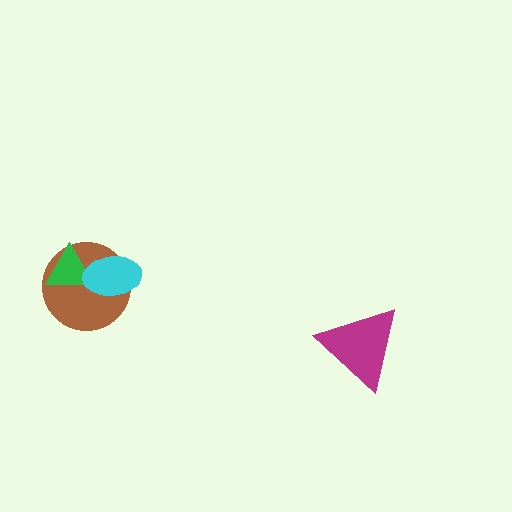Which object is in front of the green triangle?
The cyan ellipse is in front of the green triangle.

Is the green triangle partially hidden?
Yes, it is partially covered by another shape.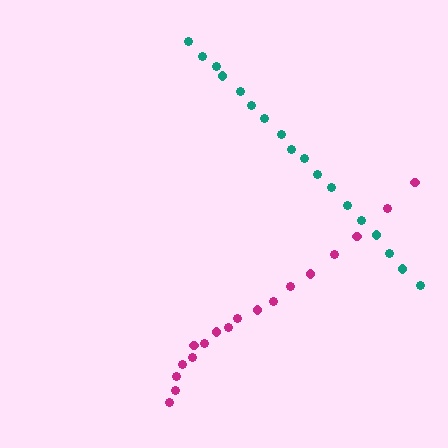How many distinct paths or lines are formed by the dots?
There are 2 distinct paths.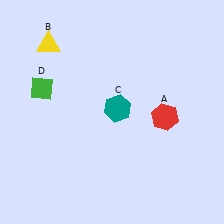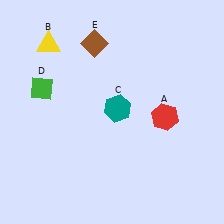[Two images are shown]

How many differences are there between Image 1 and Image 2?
There is 1 difference between the two images.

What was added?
A brown diamond (E) was added in Image 2.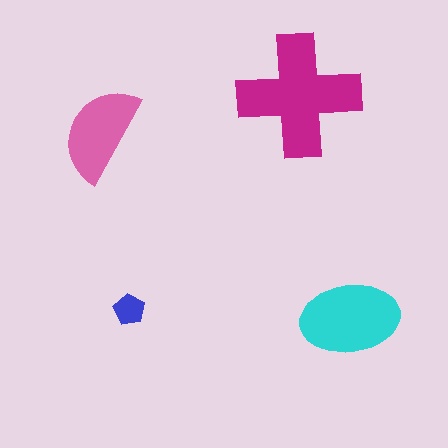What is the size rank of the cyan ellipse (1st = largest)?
2nd.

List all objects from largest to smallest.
The magenta cross, the cyan ellipse, the pink semicircle, the blue pentagon.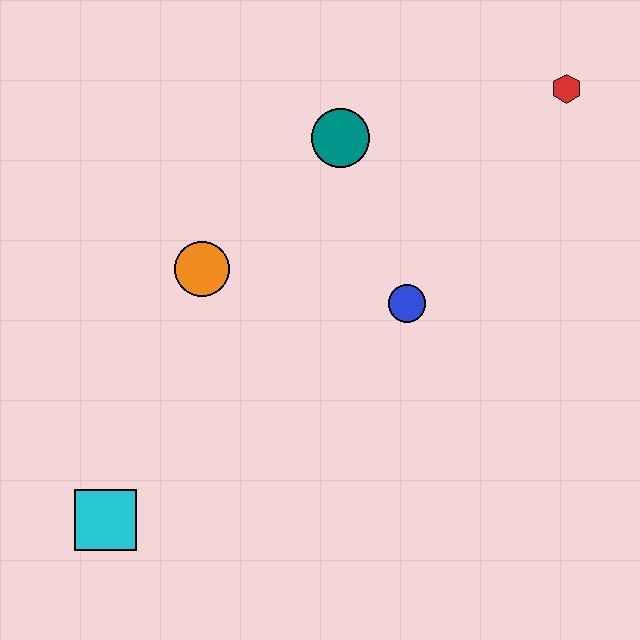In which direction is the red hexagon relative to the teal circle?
The red hexagon is to the right of the teal circle.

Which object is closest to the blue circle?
The teal circle is closest to the blue circle.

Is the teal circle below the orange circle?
No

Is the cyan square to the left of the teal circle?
Yes